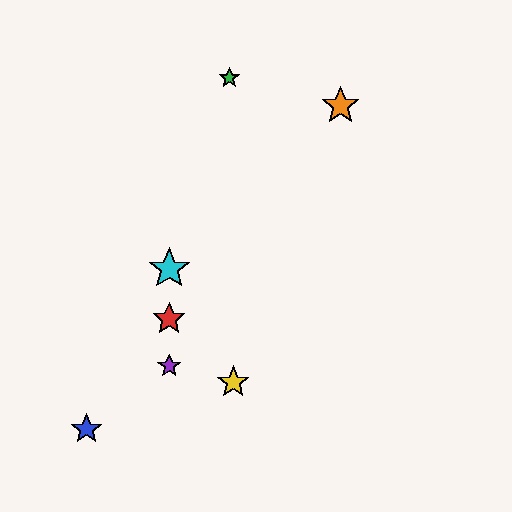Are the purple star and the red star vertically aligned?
Yes, both are at x≈169.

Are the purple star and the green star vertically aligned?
No, the purple star is at x≈169 and the green star is at x≈229.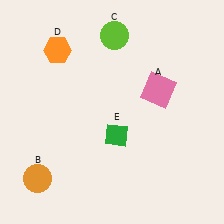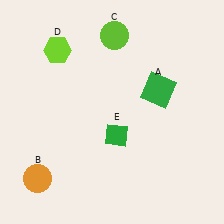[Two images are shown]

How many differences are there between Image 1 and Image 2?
There are 2 differences between the two images.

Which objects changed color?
A changed from pink to green. D changed from orange to lime.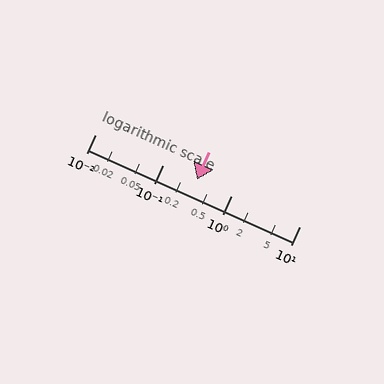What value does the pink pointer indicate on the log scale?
The pointer indicates approximately 0.31.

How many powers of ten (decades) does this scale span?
The scale spans 3 decades, from 0.01 to 10.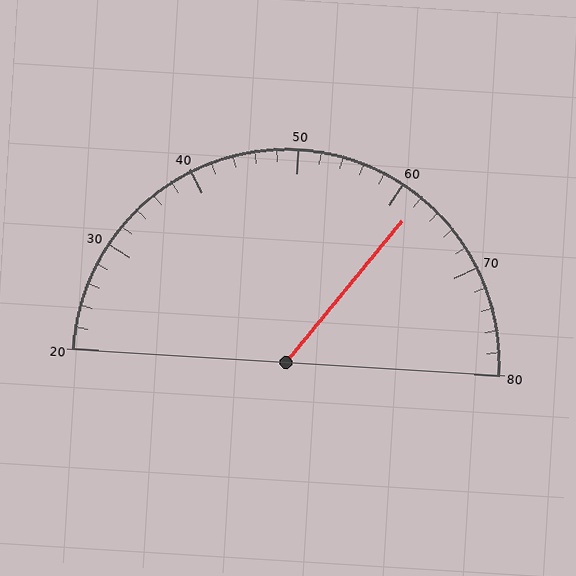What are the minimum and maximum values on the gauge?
The gauge ranges from 20 to 80.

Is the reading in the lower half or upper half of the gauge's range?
The reading is in the upper half of the range (20 to 80).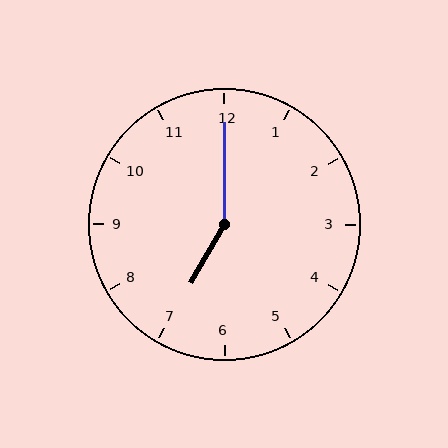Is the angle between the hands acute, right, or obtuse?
It is obtuse.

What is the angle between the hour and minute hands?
Approximately 150 degrees.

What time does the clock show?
7:00.